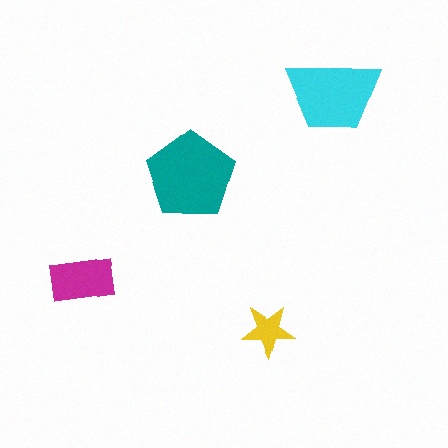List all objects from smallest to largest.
The yellow star, the magenta rectangle, the cyan trapezoid, the teal pentagon.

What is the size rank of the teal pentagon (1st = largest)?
1st.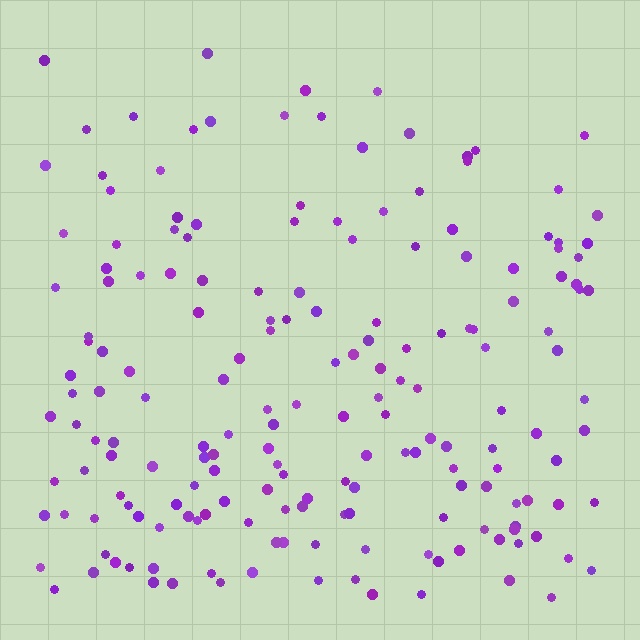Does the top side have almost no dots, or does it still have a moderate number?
Still a moderate number, just noticeably fewer than the bottom.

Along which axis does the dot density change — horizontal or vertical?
Vertical.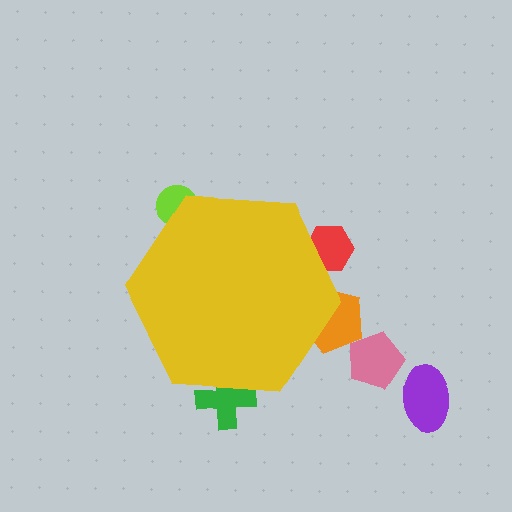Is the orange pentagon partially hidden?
Yes, the orange pentagon is partially hidden behind the yellow hexagon.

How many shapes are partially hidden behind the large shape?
4 shapes are partially hidden.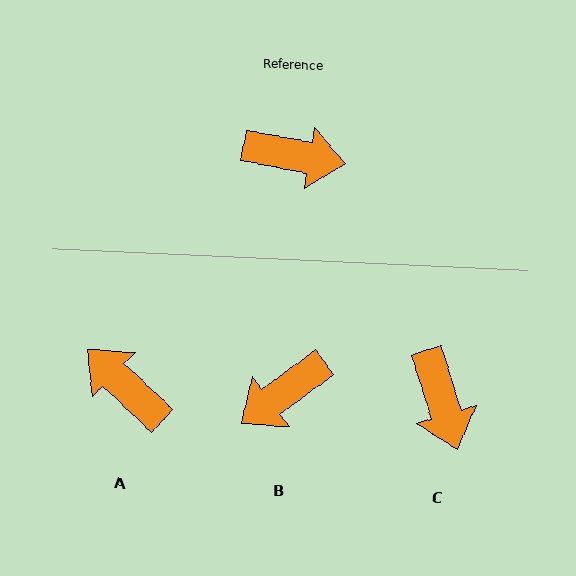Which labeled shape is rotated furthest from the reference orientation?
A, about 147 degrees away.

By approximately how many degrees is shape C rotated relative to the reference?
Approximately 62 degrees clockwise.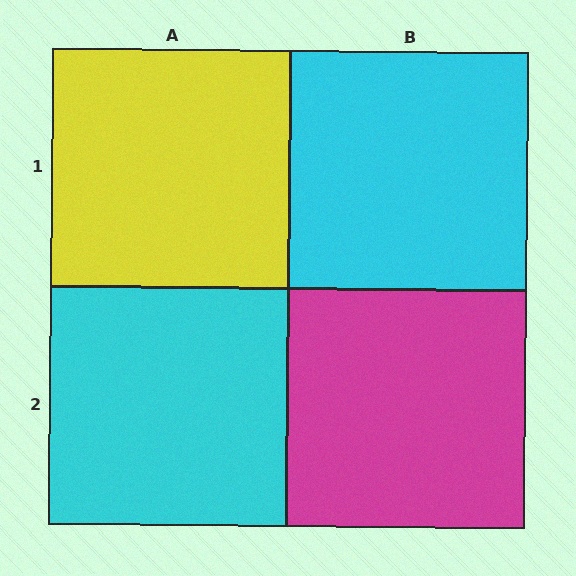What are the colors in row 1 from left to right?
Yellow, cyan.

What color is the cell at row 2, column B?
Magenta.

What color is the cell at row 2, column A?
Cyan.